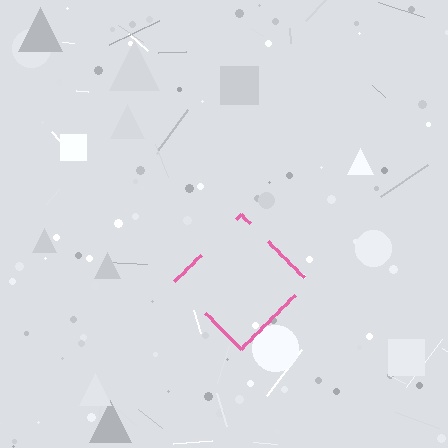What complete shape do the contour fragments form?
The contour fragments form a diamond.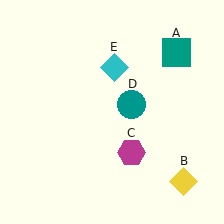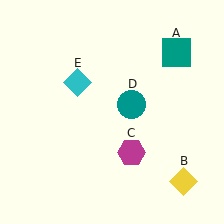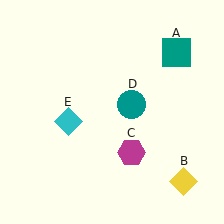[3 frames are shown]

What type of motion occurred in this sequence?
The cyan diamond (object E) rotated counterclockwise around the center of the scene.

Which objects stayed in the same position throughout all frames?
Teal square (object A) and yellow diamond (object B) and magenta hexagon (object C) and teal circle (object D) remained stationary.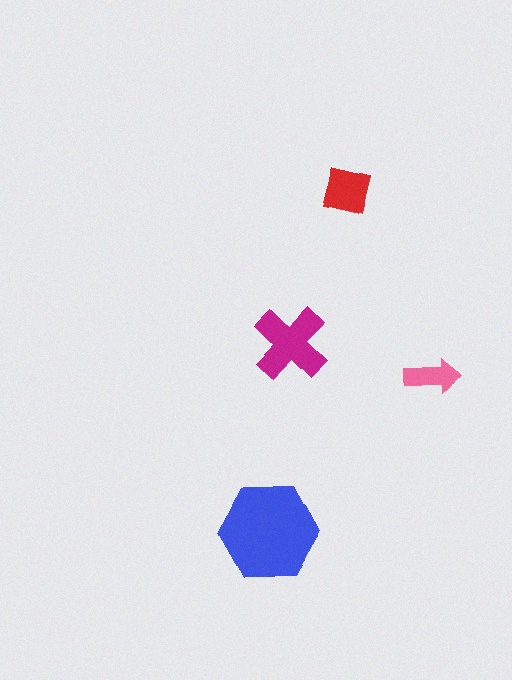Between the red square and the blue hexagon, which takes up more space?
The blue hexagon.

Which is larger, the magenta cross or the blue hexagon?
The blue hexagon.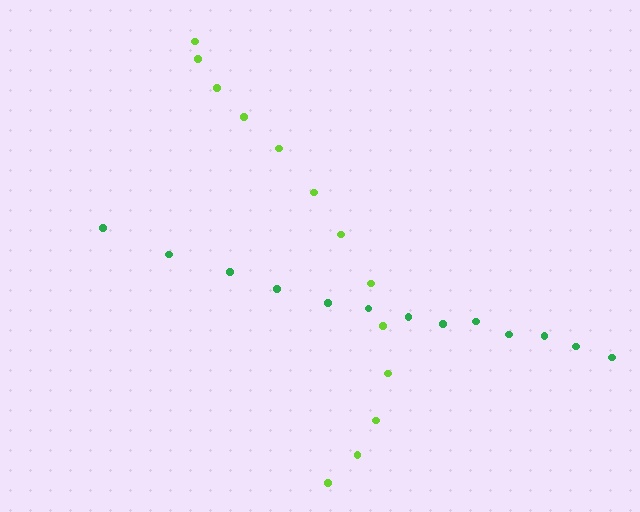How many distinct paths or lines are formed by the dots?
There are 2 distinct paths.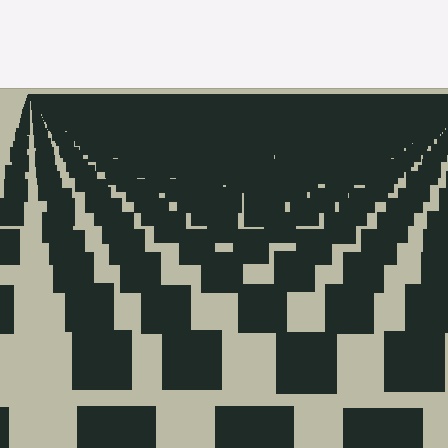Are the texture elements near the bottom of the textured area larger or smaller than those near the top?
Larger. Near the bottom, elements are closer to the viewer and appear at a bigger on-screen size.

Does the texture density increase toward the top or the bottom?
Density increases toward the top.